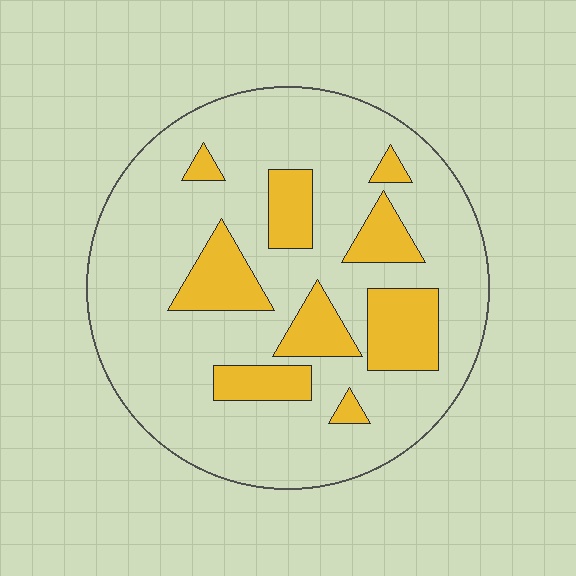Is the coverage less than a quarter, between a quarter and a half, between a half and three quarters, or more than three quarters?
Less than a quarter.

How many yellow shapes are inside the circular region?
9.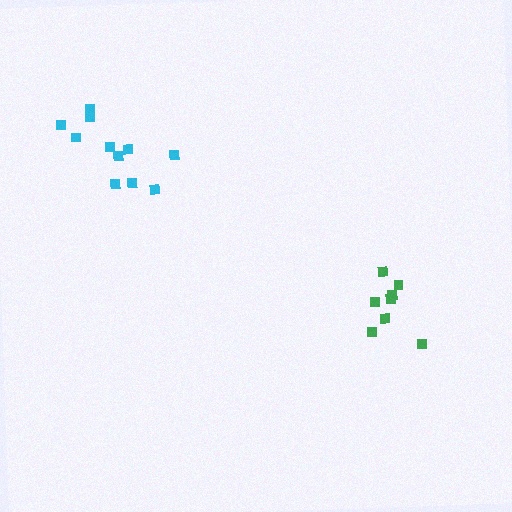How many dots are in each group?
Group 1: 11 dots, Group 2: 8 dots (19 total).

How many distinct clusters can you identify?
There are 2 distinct clusters.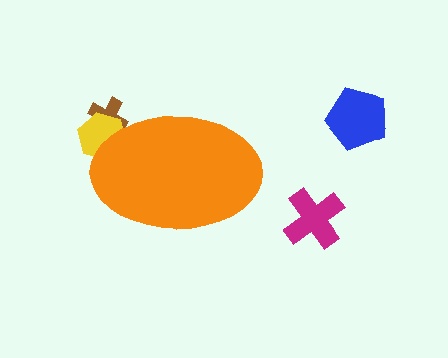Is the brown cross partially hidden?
Yes, the brown cross is partially hidden behind the orange ellipse.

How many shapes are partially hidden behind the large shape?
2 shapes are partially hidden.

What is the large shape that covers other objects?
An orange ellipse.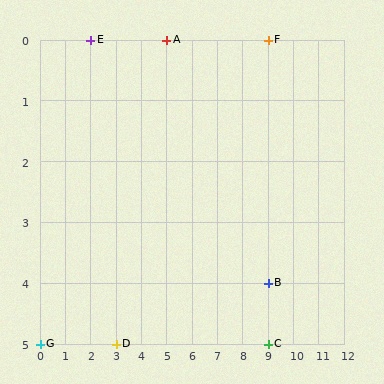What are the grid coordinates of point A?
Point A is at grid coordinates (5, 0).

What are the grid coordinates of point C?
Point C is at grid coordinates (9, 5).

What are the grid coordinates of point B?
Point B is at grid coordinates (9, 4).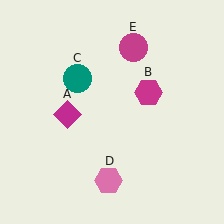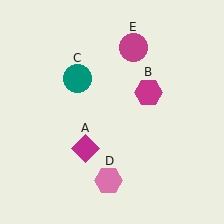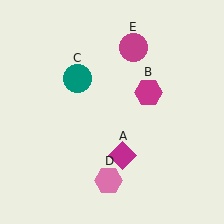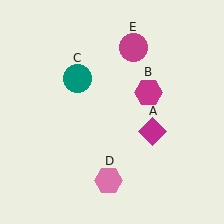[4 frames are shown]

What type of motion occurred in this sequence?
The magenta diamond (object A) rotated counterclockwise around the center of the scene.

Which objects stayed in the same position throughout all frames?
Magenta hexagon (object B) and teal circle (object C) and pink hexagon (object D) and magenta circle (object E) remained stationary.